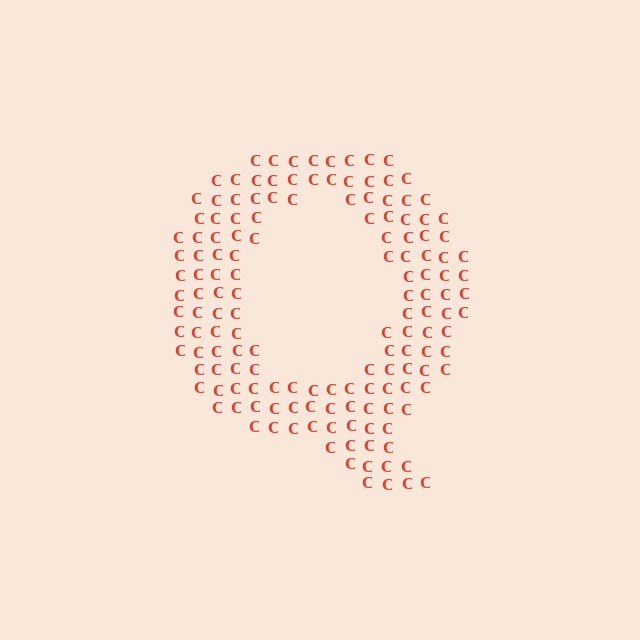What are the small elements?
The small elements are letter C's.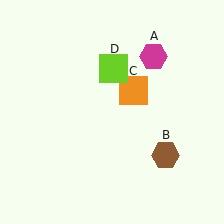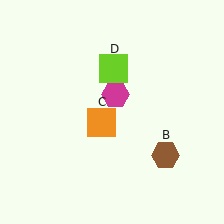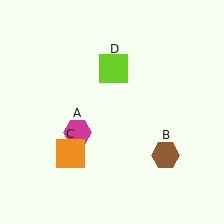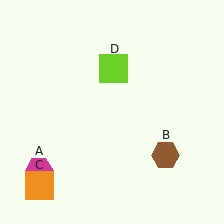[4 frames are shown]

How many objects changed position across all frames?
2 objects changed position: magenta hexagon (object A), orange square (object C).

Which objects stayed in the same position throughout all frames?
Brown hexagon (object B) and lime square (object D) remained stationary.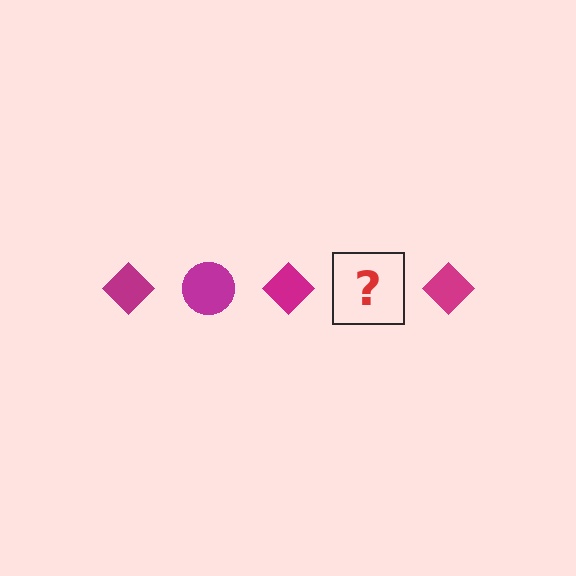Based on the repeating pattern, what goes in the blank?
The blank should be a magenta circle.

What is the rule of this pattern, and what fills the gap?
The rule is that the pattern cycles through diamond, circle shapes in magenta. The gap should be filled with a magenta circle.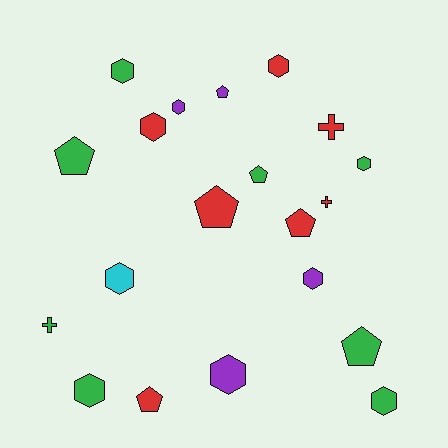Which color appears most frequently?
Green, with 8 objects.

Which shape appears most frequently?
Hexagon, with 10 objects.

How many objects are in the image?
There are 20 objects.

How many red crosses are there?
There are 2 red crosses.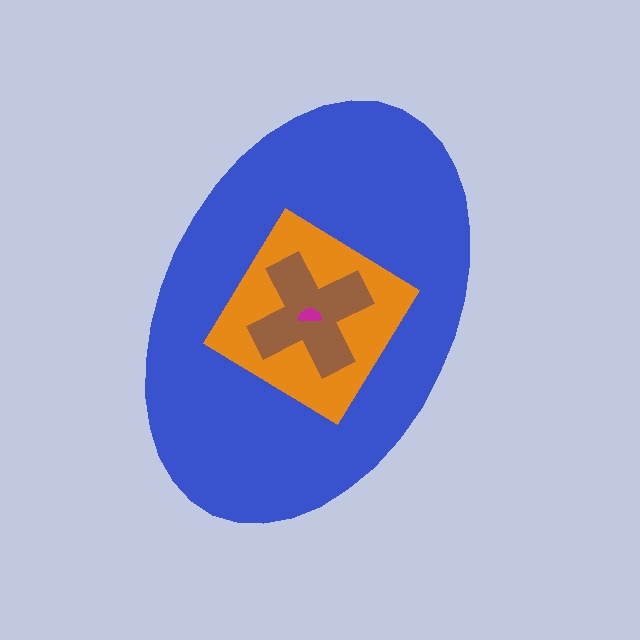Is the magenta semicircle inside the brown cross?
Yes.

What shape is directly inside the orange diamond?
The brown cross.